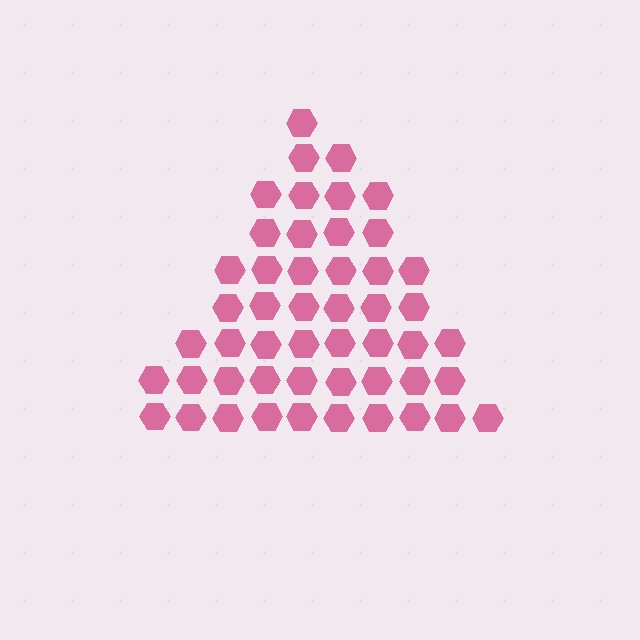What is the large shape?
The large shape is a triangle.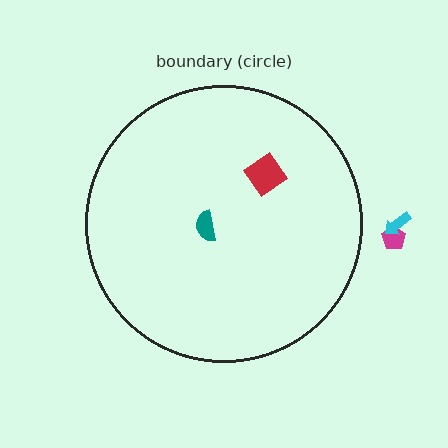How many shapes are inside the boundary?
2 inside, 2 outside.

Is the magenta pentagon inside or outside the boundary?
Outside.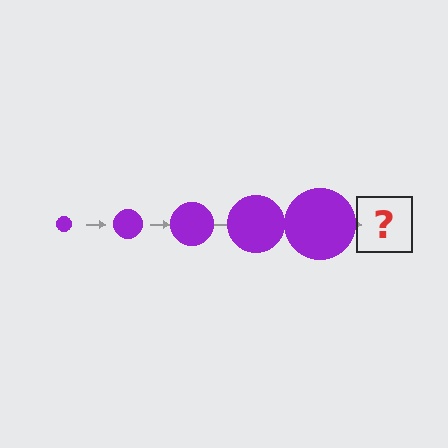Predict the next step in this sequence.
The next step is a purple circle, larger than the previous one.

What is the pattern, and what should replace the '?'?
The pattern is that the circle gets progressively larger each step. The '?' should be a purple circle, larger than the previous one.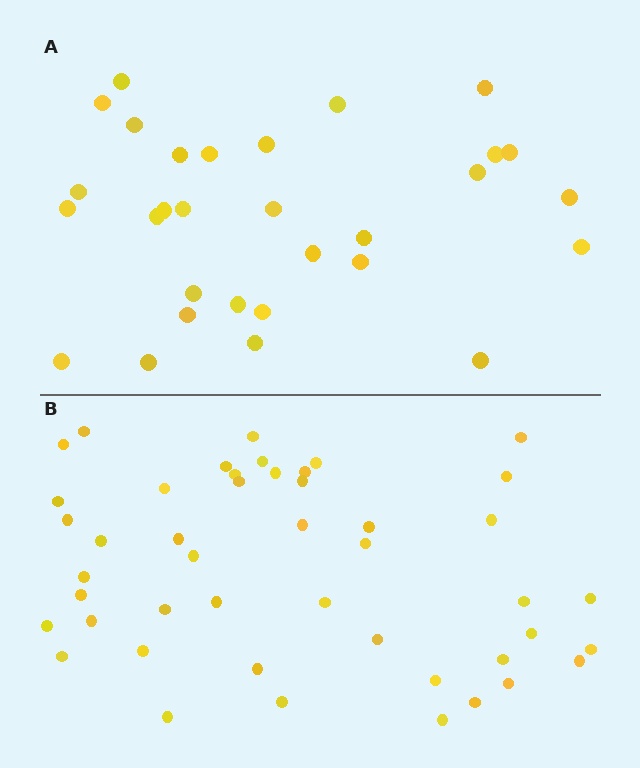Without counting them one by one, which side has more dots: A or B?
Region B (the bottom region) has more dots.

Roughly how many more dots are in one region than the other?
Region B has approximately 15 more dots than region A.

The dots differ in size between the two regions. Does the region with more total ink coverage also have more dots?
No. Region A has more total ink coverage because its dots are larger, but region B actually contains more individual dots. Total area can be misleading — the number of items is what matters here.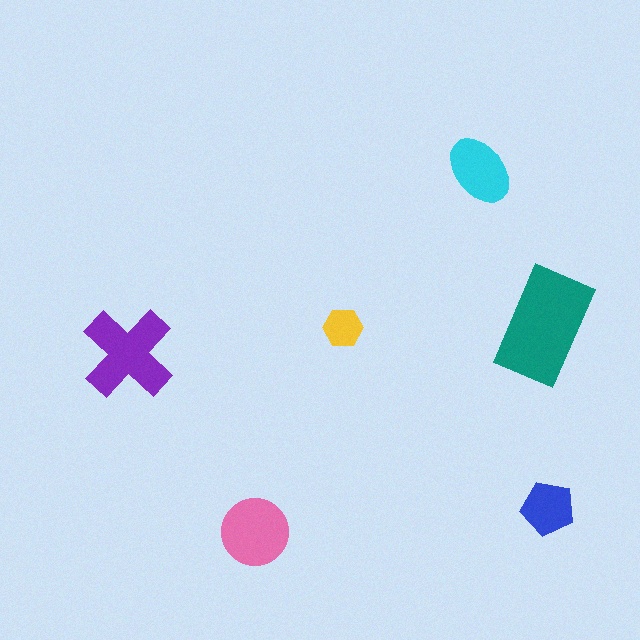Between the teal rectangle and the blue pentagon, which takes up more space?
The teal rectangle.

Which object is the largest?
The teal rectangle.